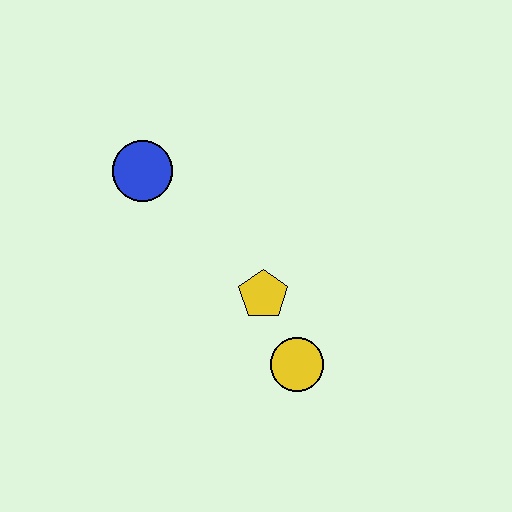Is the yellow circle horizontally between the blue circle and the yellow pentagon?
No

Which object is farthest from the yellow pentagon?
The blue circle is farthest from the yellow pentagon.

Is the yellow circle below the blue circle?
Yes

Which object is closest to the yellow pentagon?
The yellow circle is closest to the yellow pentagon.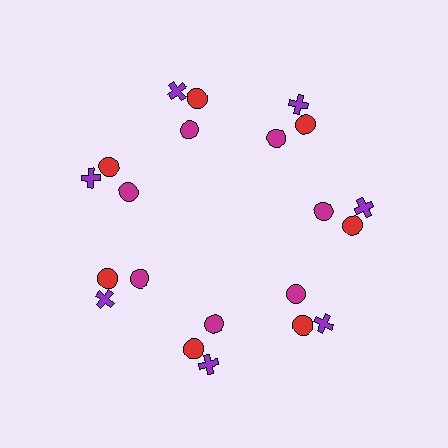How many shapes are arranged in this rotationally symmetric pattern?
There are 21 shapes, arranged in 7 groups of 3.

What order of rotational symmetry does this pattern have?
This pattern has 7-fold rotational symmetry.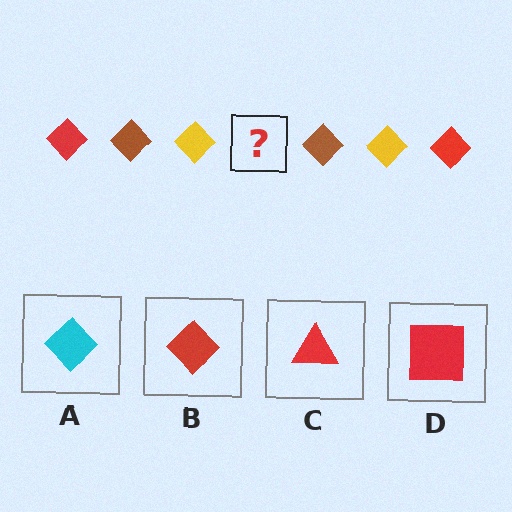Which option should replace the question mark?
Option B.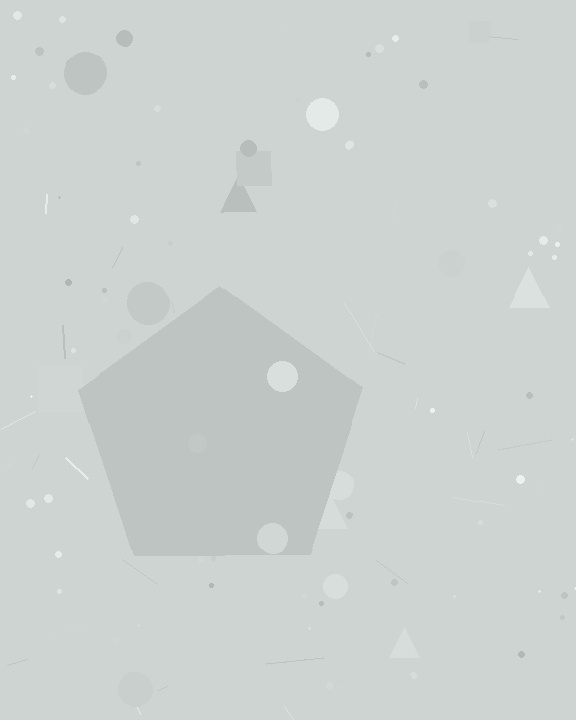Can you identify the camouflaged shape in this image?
The camouflaged shape is a pentagon.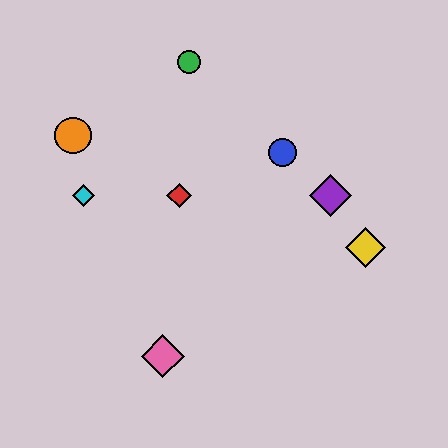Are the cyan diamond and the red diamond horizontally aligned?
Yes, both are at y≈195.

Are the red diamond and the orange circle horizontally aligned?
No, the red diamond is at y≈195 and the orange circle is at y≈135.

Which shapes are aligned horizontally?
The red diamond, the purple diamond, the cyan diamond are aligned horizontally.